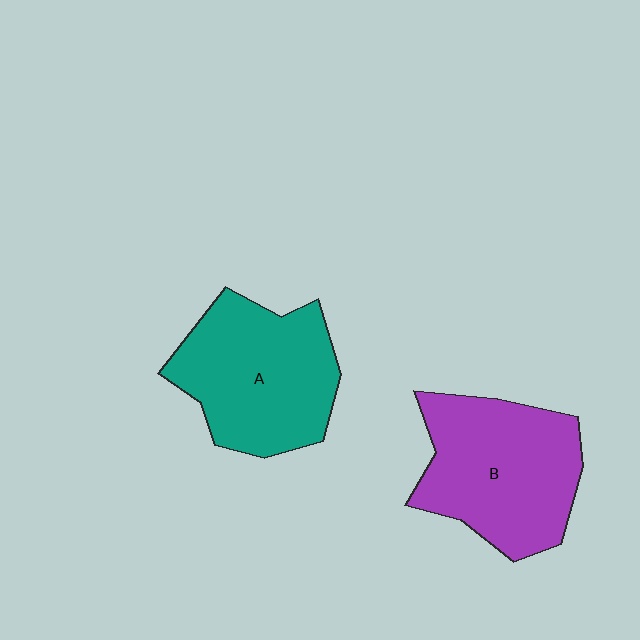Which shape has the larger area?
Shape B (purple).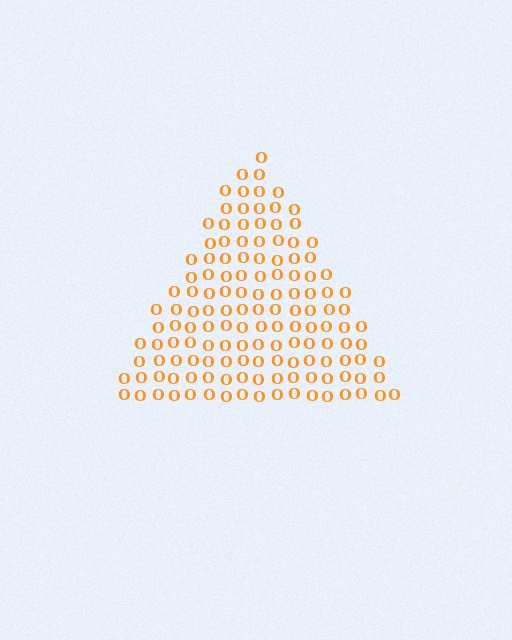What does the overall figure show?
The overall figure shows a triangle.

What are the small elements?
The small elements are letter O's.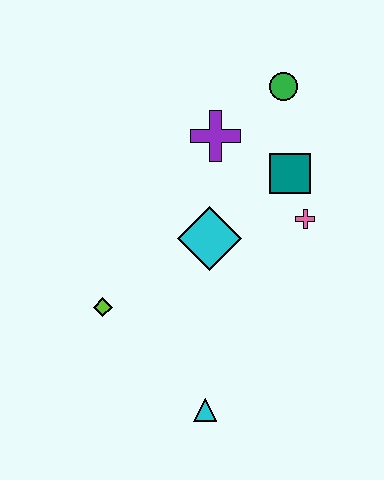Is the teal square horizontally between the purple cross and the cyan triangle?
No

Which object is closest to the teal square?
The pink cross is closest to the teal square.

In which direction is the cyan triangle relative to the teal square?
The cyan triangle is below the teal square.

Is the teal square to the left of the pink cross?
Yes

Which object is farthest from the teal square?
The cyan triangle is farthest from the teal square.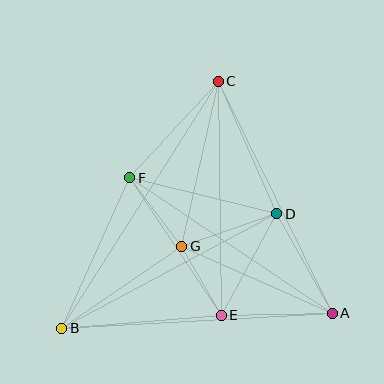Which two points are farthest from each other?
Points B and C are farthest from each other.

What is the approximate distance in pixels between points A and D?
The distance between A and D is approximately 114 pixels.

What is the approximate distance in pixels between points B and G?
The distance between B and G is approximately 145 pixels.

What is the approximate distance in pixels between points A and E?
The distance between A and E is approximately 111 pixels.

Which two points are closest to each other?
Points E and G are closest to each other.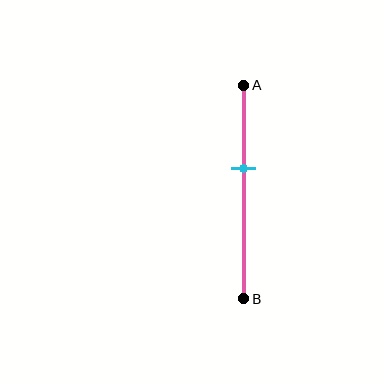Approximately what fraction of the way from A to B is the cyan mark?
The cyan mark is approximately 40% of the way from A to B.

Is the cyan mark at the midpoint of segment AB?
No, the mark is at about 40% from A, not at the 50% midpoint.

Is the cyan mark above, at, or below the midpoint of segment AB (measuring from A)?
The cyan mark is above the midpoint of segment AB.